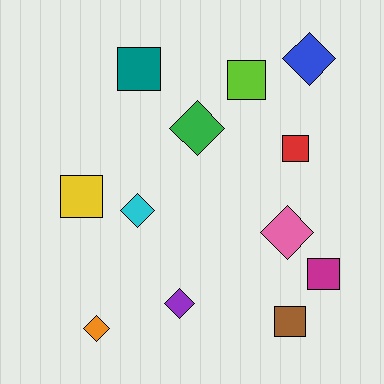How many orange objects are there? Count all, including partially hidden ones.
There is 1 orange object.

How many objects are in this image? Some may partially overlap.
There are 12 objects.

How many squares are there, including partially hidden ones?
There are 6 squares.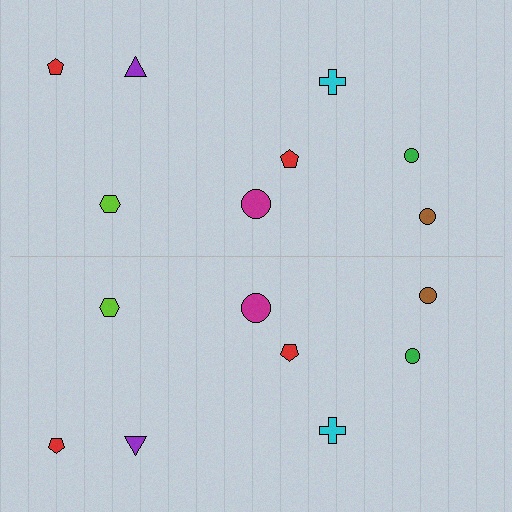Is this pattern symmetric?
Yes, this pattern has bilateral (reflection) symmetry.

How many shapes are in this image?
There are 16 shapes in this image.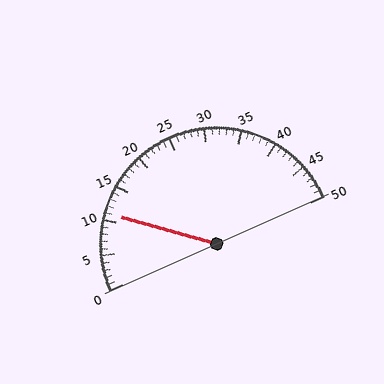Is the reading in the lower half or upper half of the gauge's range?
The reading is in the lower half of the range (0 to 50).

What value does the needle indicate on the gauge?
The needle indicates approximately 11.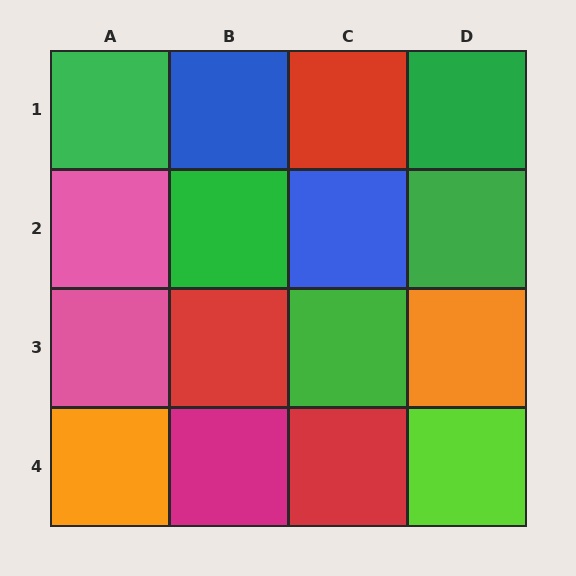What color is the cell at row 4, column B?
Magenta.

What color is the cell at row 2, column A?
Pink.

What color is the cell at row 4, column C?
Red.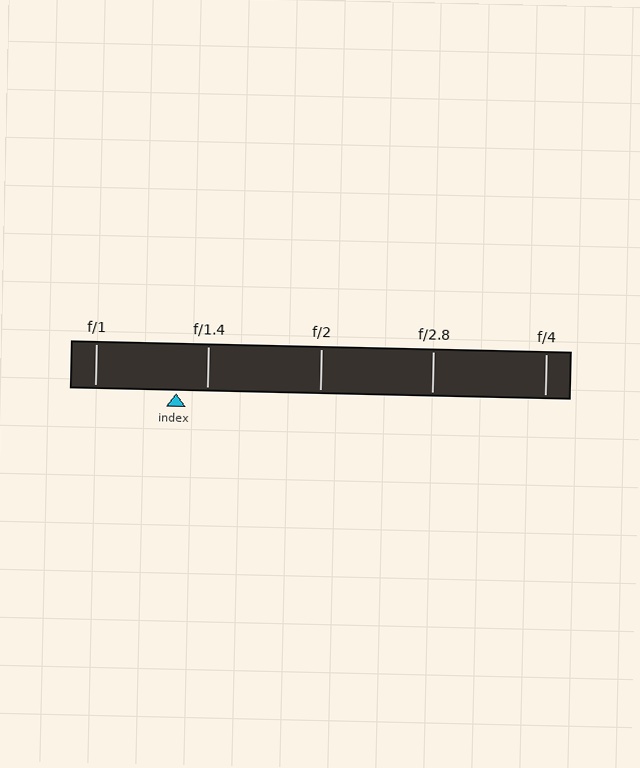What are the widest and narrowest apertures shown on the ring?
The widest aperture shown is f/1 and the narrowest is f/4.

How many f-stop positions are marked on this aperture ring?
There are 5 f-stop positions marked.